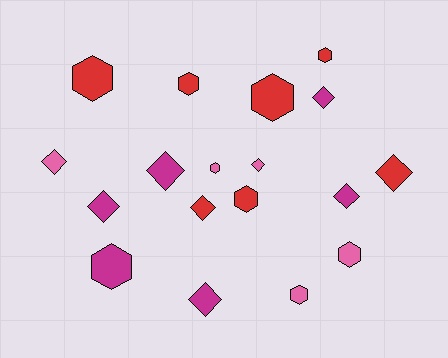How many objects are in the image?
There are 18 objects.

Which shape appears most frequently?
Hexagon, with 9 objects.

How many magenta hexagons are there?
There is 1 magenta hexagon.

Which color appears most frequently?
Red, with 7 objects.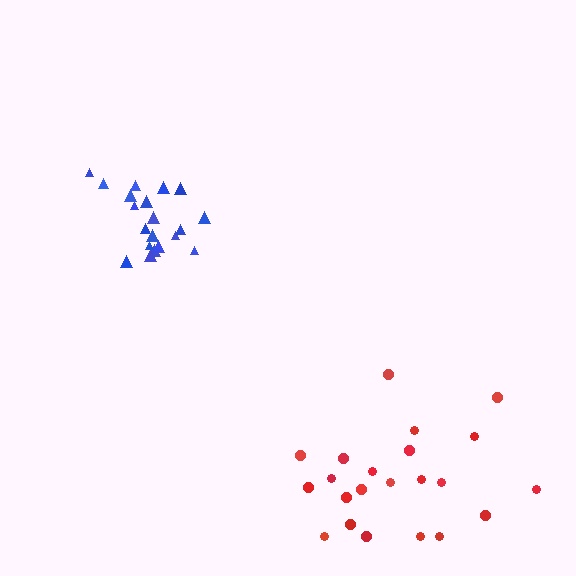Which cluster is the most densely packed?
Blue.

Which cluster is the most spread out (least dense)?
Red.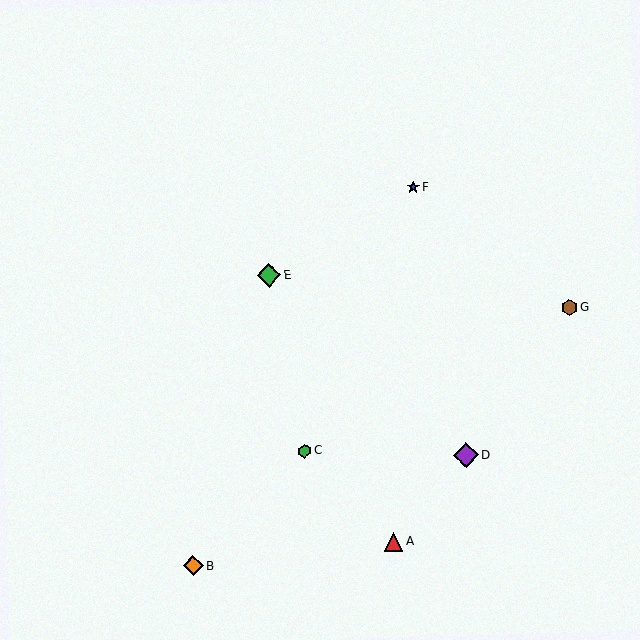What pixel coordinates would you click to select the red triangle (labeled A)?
Click at (394, 542) to select the red triangle A.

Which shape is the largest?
The purple diamond (labeled D) is the largest.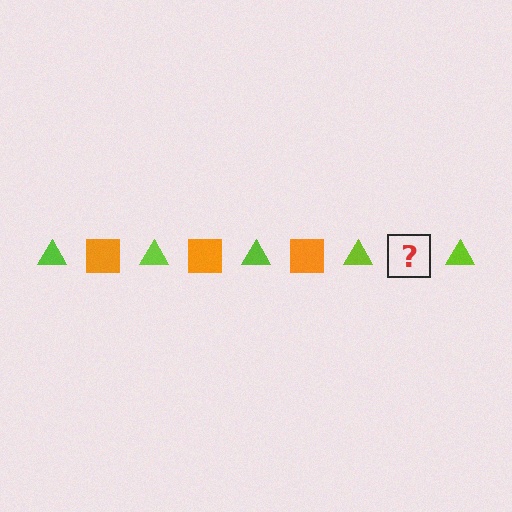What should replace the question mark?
The question mark should be replaced with an orange square.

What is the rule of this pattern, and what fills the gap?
The rule is that the pattern alternates between lime triangle and orange square. The gap should be filled with an orange square.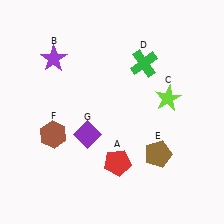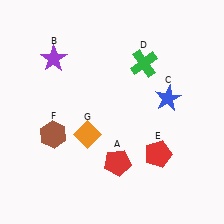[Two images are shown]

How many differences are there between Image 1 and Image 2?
There are 3 differences between the two images.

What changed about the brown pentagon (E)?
In Image 1, E is brown. In Image 2, it changed to red.